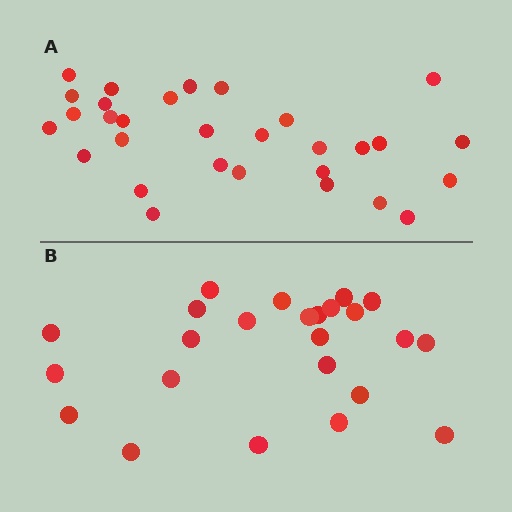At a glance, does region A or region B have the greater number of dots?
Region A (the top region) has more dots.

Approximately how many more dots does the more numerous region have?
Region A has about 6 more dots than region B.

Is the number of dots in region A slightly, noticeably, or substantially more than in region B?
Region A has noticeably more, but not dramatically so. The ratio is roughly 1.2 to 1.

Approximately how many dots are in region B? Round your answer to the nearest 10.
About 20 dots. (The exact count is 24, which rounds to 20.)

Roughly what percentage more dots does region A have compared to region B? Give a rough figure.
About 25% more.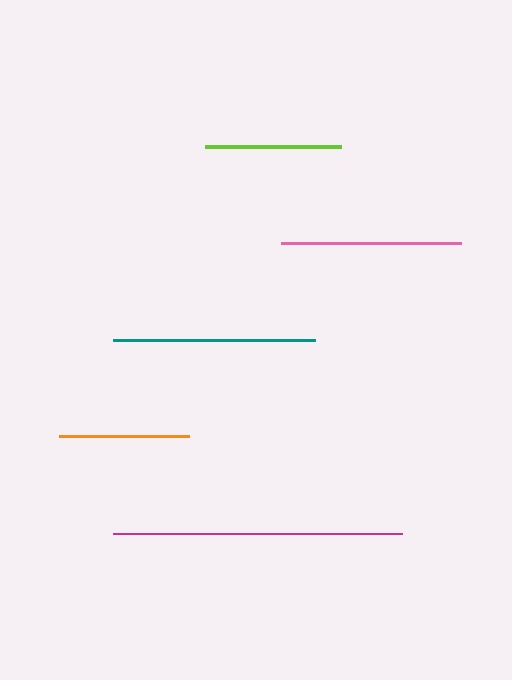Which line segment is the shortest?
The orange line is the shortest at approximately 130 pixels.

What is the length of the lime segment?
The lime segment is approximately 136 pixels long.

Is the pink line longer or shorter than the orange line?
The pink line is longer than the orange line.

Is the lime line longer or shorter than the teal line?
The teal line is longer than the lime line.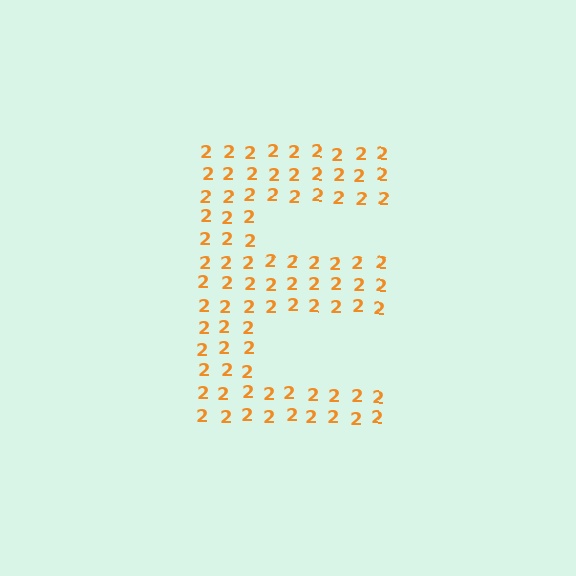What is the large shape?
The large shape is the letter E.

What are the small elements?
The small elements are digit 2's.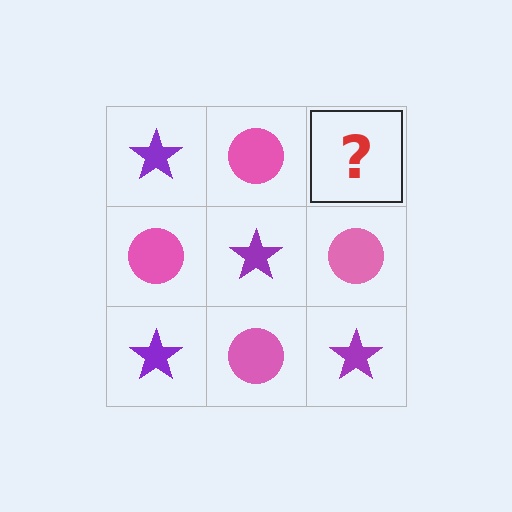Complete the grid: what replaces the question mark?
The question mark should be replaced with a purple star.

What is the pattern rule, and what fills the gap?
The rule is that it alternates purple star and pink circle in a checkerboard pattern. The gap should be filled with a purple star.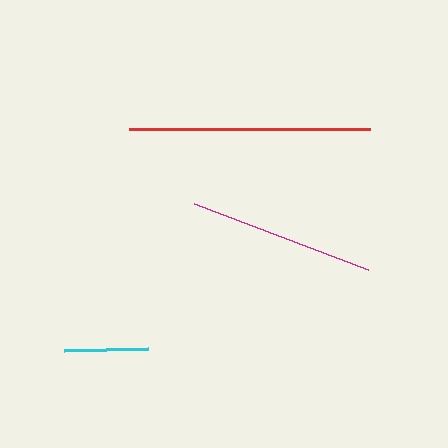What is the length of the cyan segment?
The cyan segment is approximately 84 pixels long.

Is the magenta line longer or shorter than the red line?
The red line is longer than the magenta line.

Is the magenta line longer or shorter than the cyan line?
The magenta line is longer than the cyan line.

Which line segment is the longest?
The red line is the longest at approximately 242 pixels.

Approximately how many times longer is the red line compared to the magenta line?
The red line is approximately 1.3 times the length of the magenta line.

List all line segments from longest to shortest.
From longest to shortest: red, magenta, cyan.